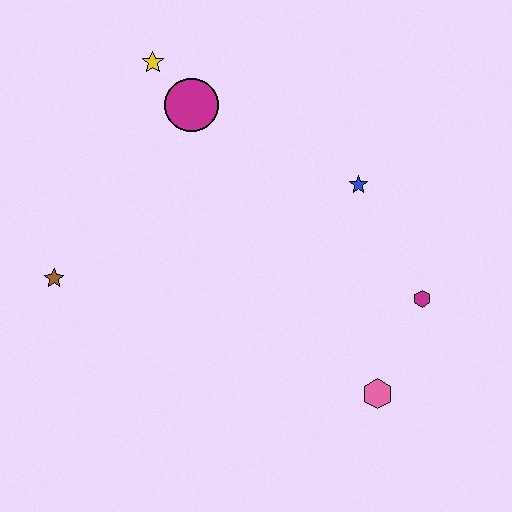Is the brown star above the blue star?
No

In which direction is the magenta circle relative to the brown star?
The magenta circle is above the brown star.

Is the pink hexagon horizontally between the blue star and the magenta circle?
No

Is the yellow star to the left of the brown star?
No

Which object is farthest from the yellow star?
The pink hexagon is farthest from the yellow star.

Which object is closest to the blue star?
The magenta hexagon is closest to the blue star.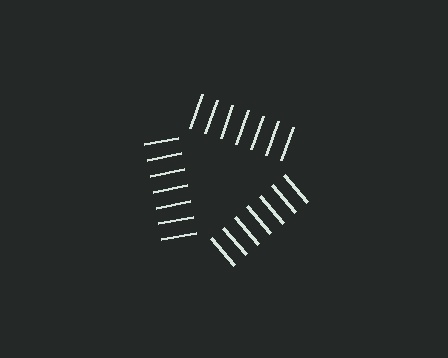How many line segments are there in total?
21 — 7 along each of the 3 edges.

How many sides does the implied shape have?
3 sides — the line-ends trace a triangle.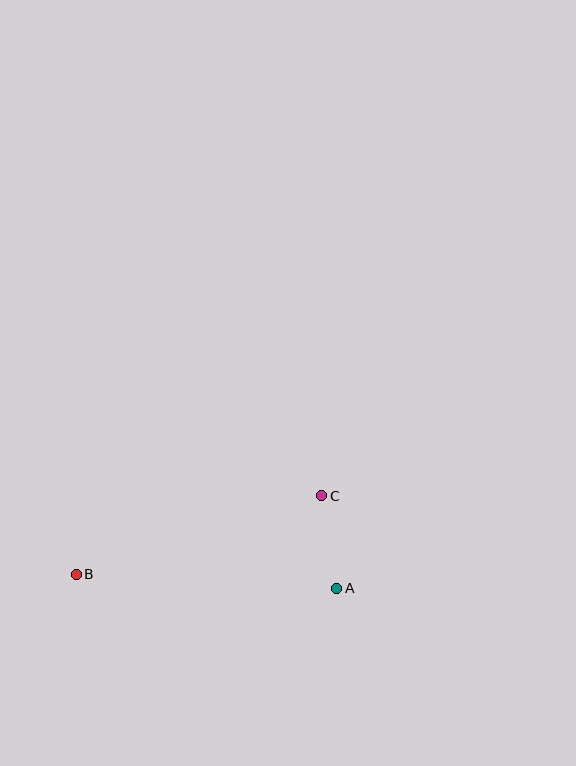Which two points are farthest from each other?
Points A and B are farthest from each other.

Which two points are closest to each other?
Points A and C are closest to each other.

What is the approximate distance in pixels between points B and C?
The distance between B and C is approximately 258 pixels.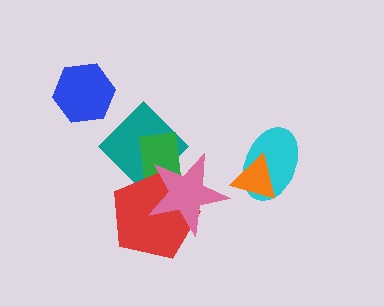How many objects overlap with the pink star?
3 objects overlap with the pink star.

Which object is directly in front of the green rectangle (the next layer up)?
The red pentagon is directly in front of the green rectangle.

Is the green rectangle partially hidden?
Yes, it is partially covered by another shape.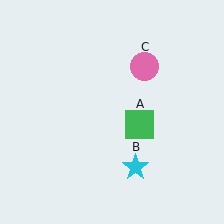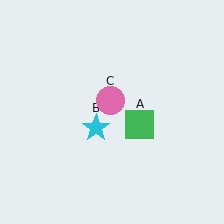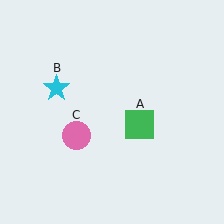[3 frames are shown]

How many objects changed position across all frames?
2 objects changed position: cyan star (object B), pink circle (object C).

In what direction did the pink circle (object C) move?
The pink circle (object C) moved down and to the left.